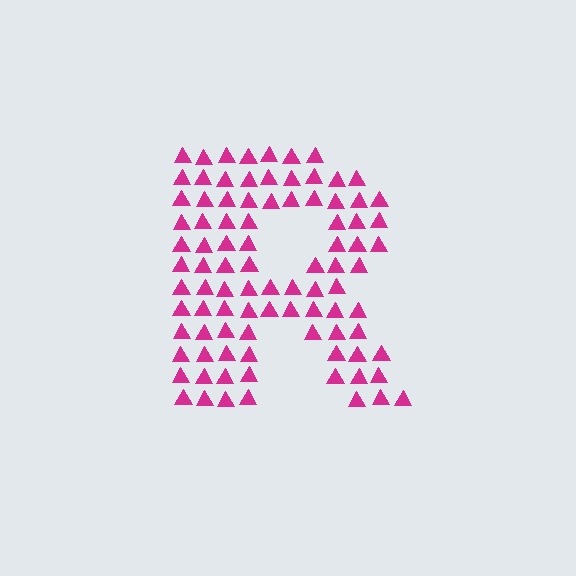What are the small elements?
The small elements are triangles.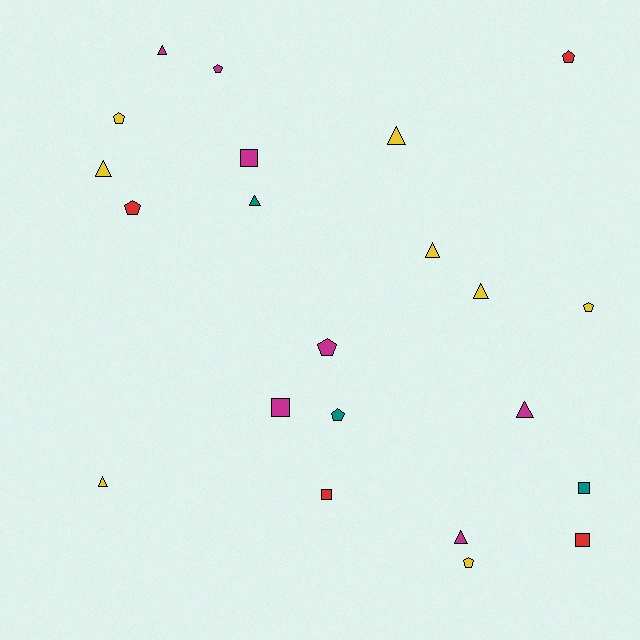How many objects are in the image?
There are 22 objects.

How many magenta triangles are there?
There are 3 magenta triangles.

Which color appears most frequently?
Yellow, with 8 objects.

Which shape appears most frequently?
Triangle, with 9 objects.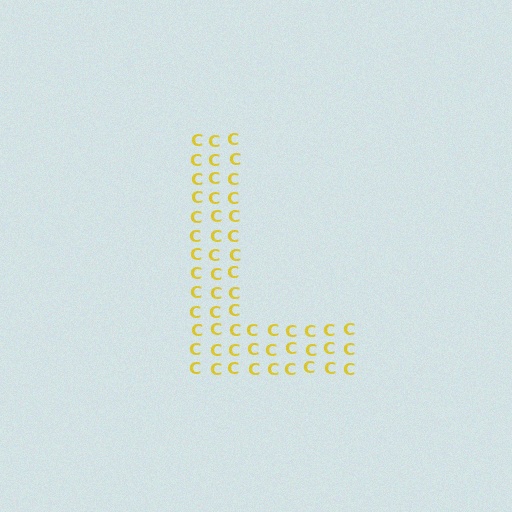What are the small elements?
The small elements are letter C's.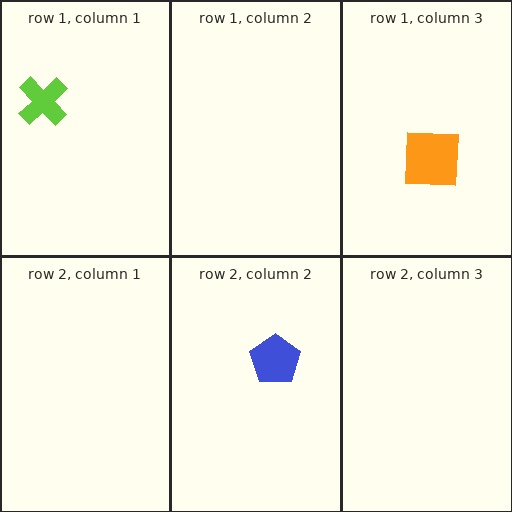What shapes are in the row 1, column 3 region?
The orange square.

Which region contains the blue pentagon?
The row 2, column 2 region.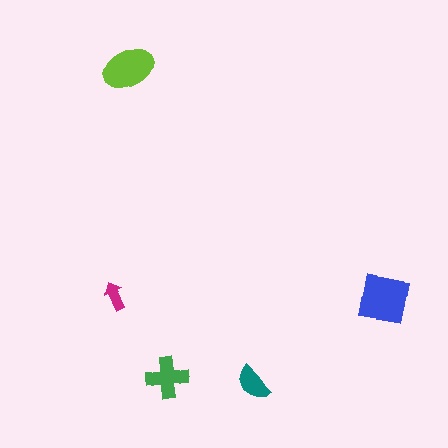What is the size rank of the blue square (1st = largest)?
1st.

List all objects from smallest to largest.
The magenta arrow, the teal semicircle, the green cross, the lime ellipse, the blue square.